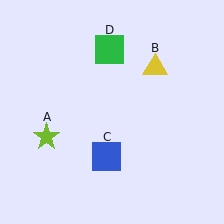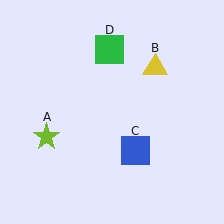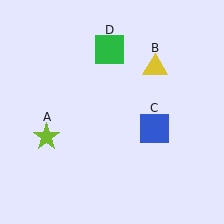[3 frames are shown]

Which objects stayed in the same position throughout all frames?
Lime star (object A) and yellow triangle (object B) and green square (object D) remained stationary.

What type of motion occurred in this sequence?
The blue square (object C) rotated counterclockwise around the center of the scene.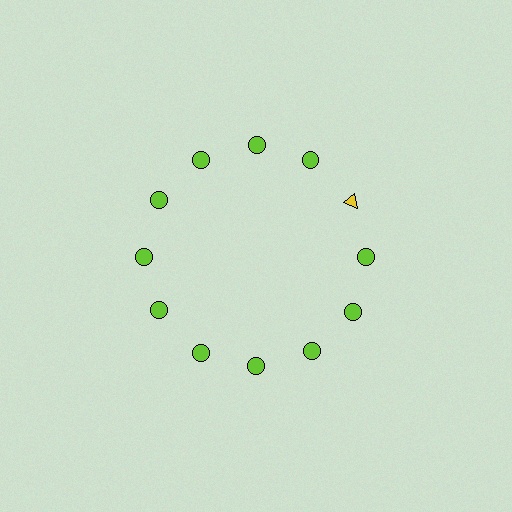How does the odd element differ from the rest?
It differs in both color (yellow instead of lime) and shape (triangle instead of circle).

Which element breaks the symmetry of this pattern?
The yellow triangle at roughly the 2 o'clock position breaks the symmetry. All other shapes are lime circles.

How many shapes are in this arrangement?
There are 12 shapes arranged in a ring pattern.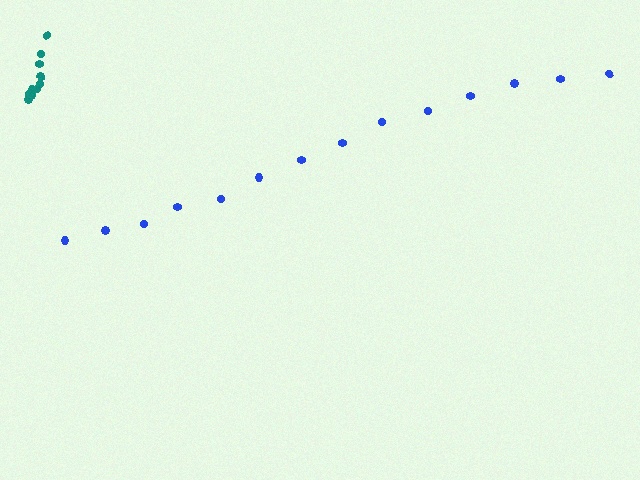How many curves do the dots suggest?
There are 2 distinct paths.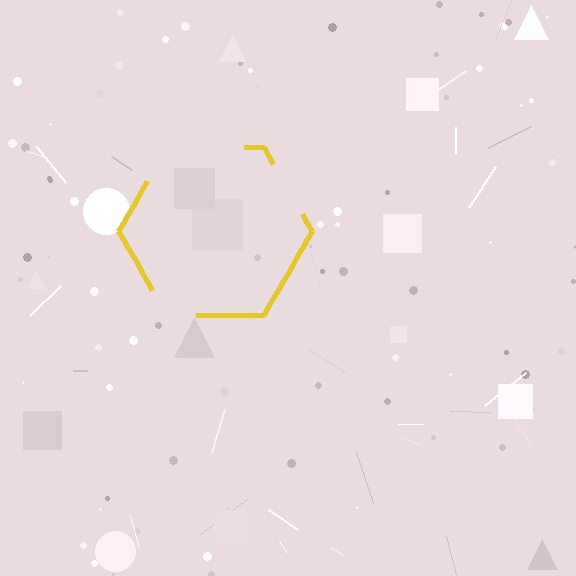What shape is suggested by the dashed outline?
The dashed outline suggests a hexagon.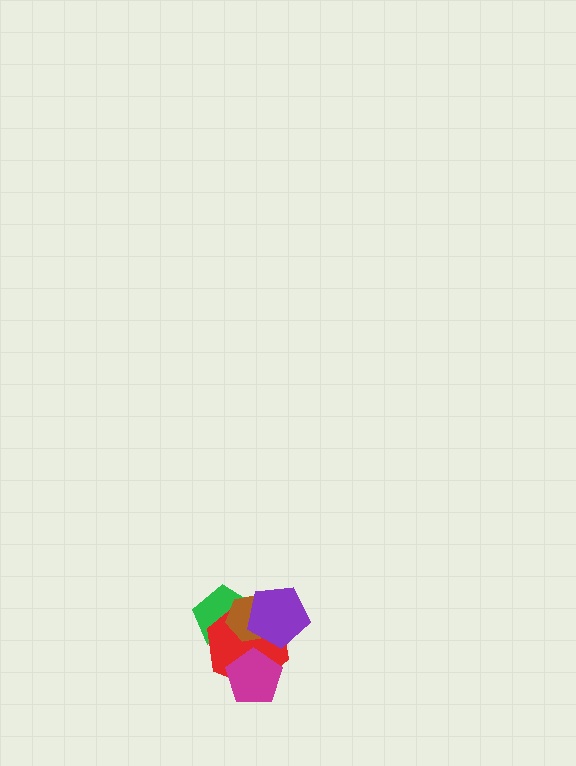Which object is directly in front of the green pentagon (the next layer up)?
The red hexagon is directly in front of the green pentagon.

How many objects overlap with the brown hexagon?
3 objects overlap with the brown hexagon.